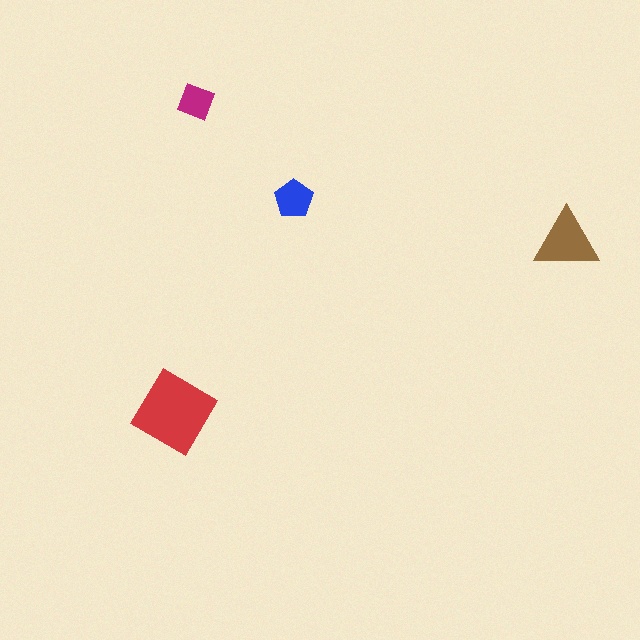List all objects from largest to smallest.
The red diamond, the brown triangle, the blue pentagon, the magenta square.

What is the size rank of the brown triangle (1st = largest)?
2nd.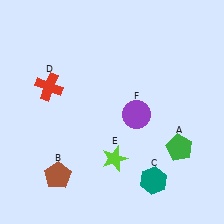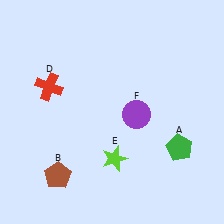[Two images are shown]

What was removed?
The teal hexagon (C) was removed in Image 2.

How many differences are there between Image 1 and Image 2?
There is 1 difference between the two images.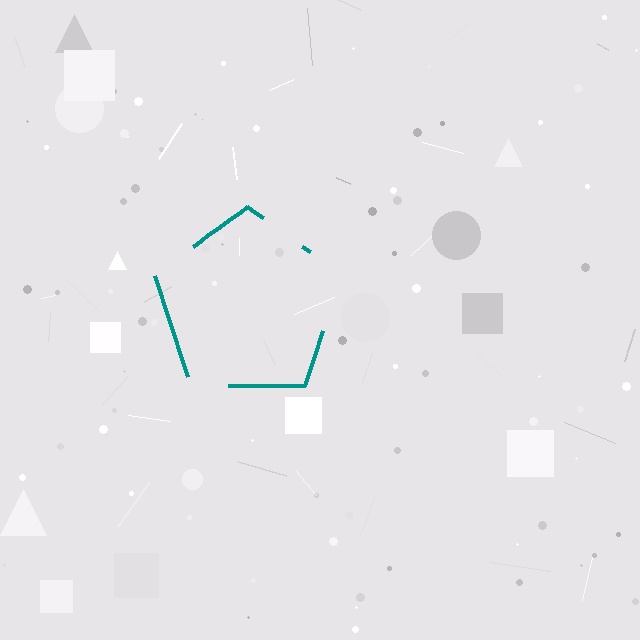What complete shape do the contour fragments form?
The contour fragments form a pentagon.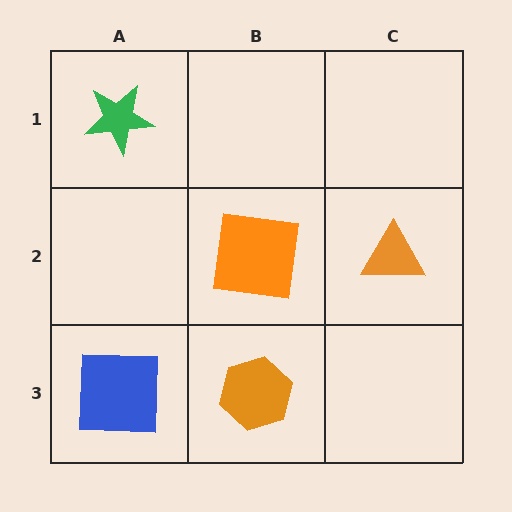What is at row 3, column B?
An orange hexagon.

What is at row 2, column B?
An orange square.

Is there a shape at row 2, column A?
No, that cell is empty.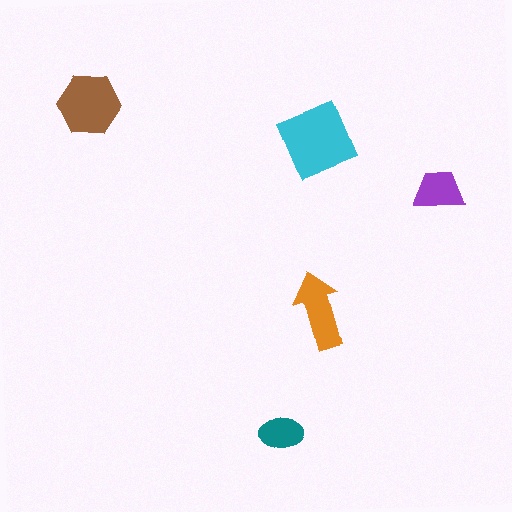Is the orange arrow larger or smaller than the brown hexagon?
Smaller.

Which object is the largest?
The cyan diamond.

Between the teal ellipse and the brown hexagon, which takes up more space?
The brown hexagon.